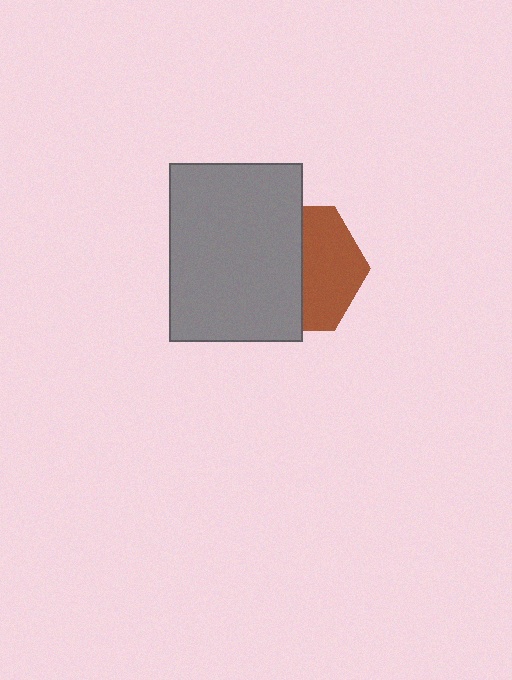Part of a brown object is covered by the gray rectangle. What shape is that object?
It is a hexagon.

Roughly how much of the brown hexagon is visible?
About half of it is visible (roughly 46%).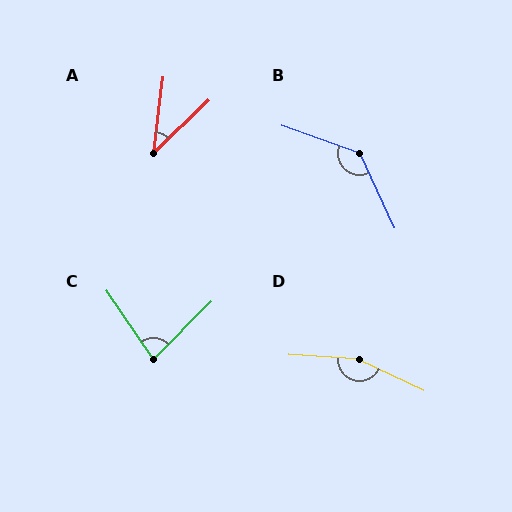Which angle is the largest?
D, at approximately 158 degrees.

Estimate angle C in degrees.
Approximately 79 degrees.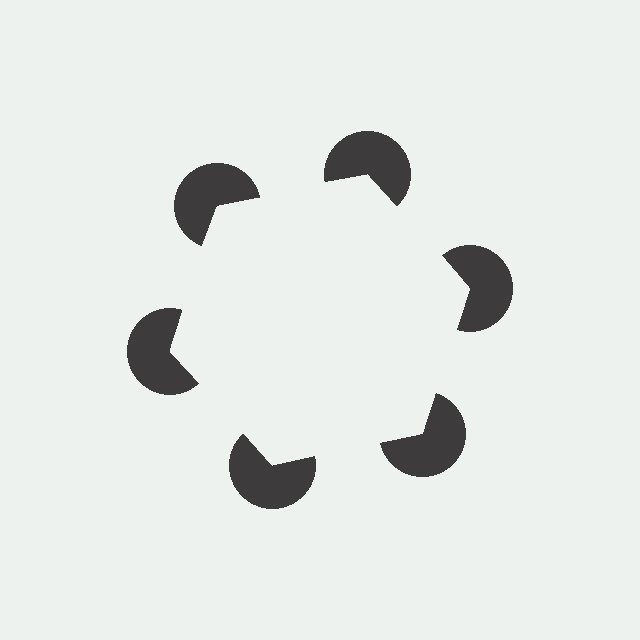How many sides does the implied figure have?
6 sides.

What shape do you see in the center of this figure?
An illusory hexagon — its edges are inferred from the aligned wedge cuts in the pac-man discs, not physically drawn.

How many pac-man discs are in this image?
There are 6 — one at each vertex of the illusory hexagon.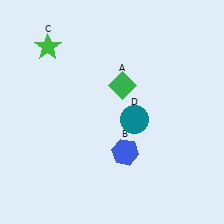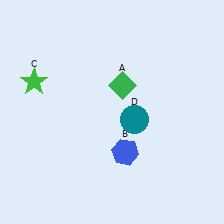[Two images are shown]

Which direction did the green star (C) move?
The green star (C) moved down.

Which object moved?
The green star (C) moved down.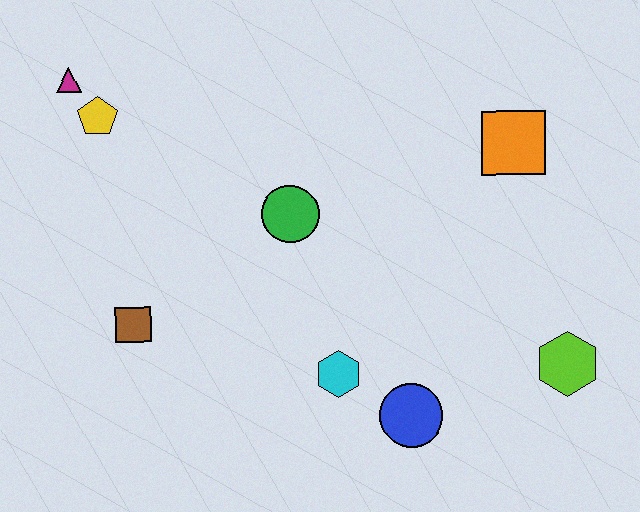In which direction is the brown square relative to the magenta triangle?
The brown square is below the magenta triangle.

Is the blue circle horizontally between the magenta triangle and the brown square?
No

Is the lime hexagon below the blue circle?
No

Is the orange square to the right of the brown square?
Yes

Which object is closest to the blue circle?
The cyan hexagon is closest to the blue circle.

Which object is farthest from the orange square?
The magenta triangle is farthest from the orange square.